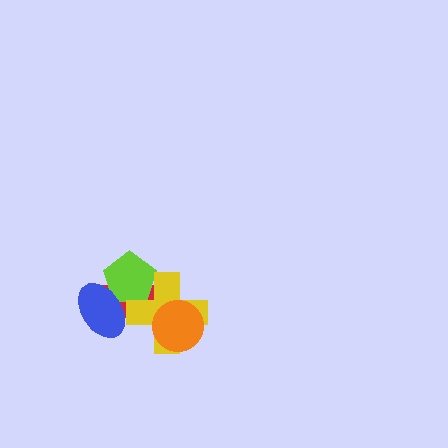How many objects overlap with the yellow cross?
3 objects overlap with the yellow cross.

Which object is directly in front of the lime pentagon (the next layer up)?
The yellow cross is directly in front of the lime pentagon.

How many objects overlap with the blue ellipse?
2 objects overlap with the blue ellipse.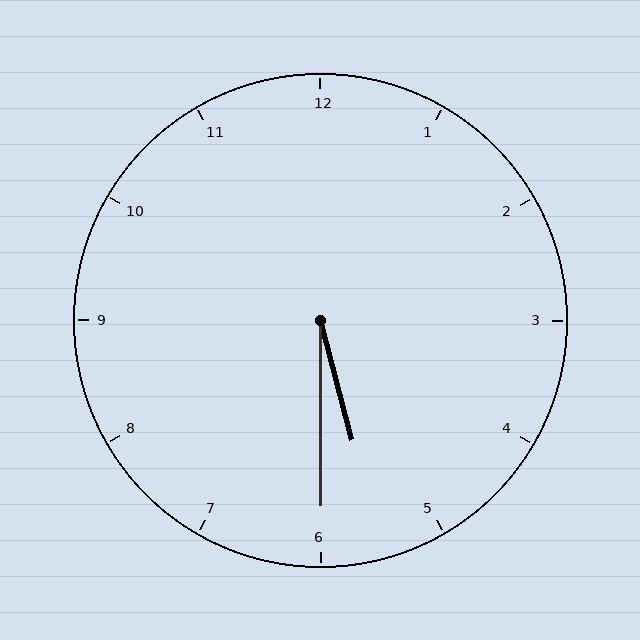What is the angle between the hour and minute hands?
Approximately 15 degrees.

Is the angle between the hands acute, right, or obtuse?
It is acute.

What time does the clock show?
5:30.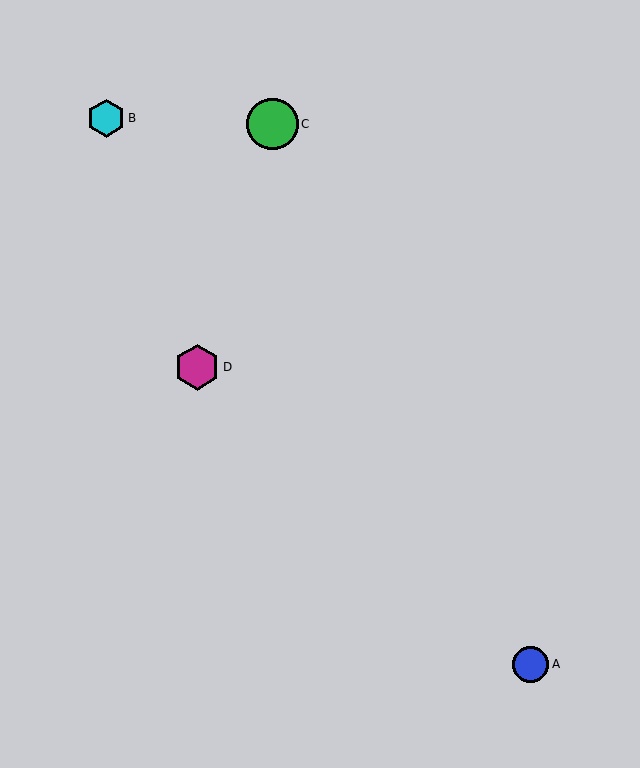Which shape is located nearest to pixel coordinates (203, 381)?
The magenta hexagon (labeled D) at (197, 367) is nearest to that location.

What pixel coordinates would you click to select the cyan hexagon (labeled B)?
Click at (106, 118) to select the cyan hexagon B.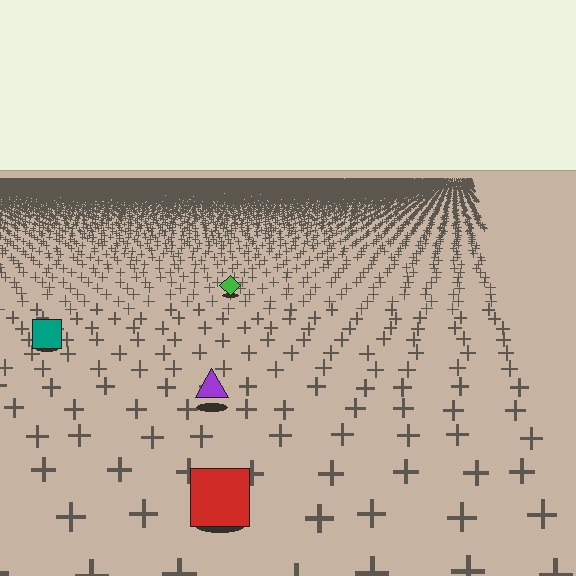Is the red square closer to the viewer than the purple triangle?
Yes. The red square is closer — you can tell from the texture gradient: the ground texture is coarser near it.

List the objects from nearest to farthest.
From nearest to farthest: the red square, the purple triangle, the teal square, the green diamond.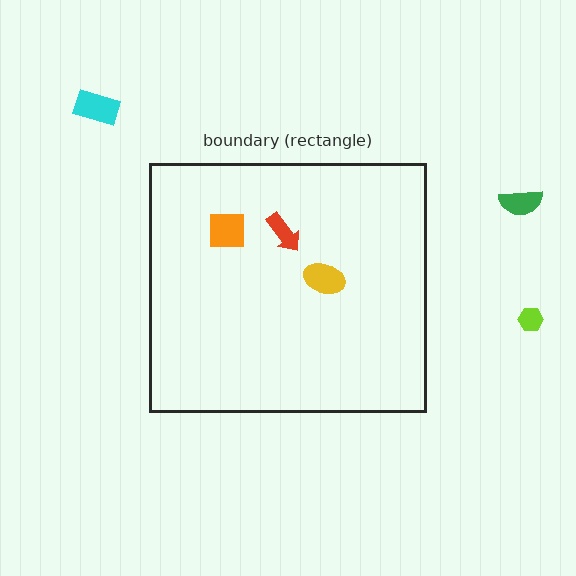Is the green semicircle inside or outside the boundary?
Outside.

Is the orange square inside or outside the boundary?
Inside.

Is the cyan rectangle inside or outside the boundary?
Outside.